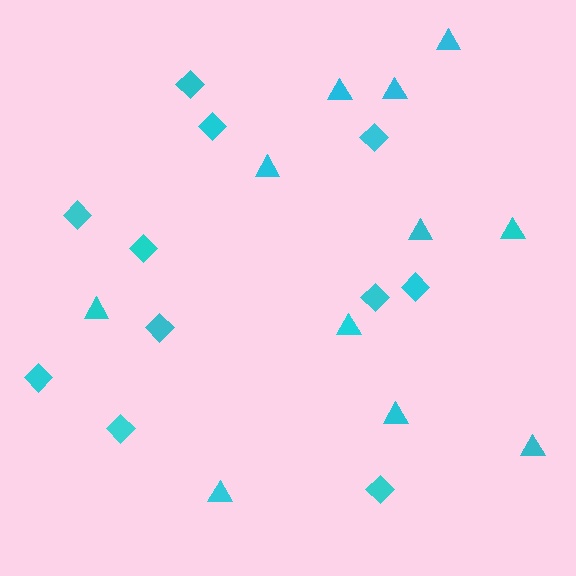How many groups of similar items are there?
There are 2 groups: one group of diamonds (11) and one group of triangles (11).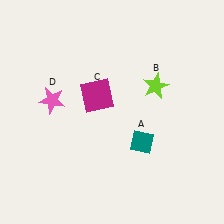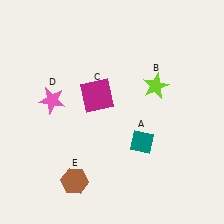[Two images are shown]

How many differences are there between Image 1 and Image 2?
There is 1 difference between the two images.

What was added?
A brown hexagon (E) was added in Image 2.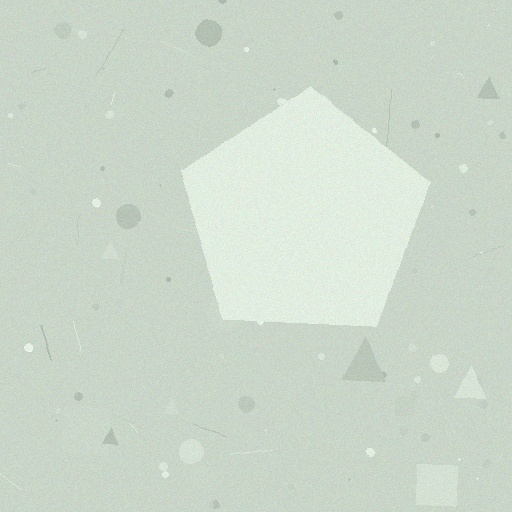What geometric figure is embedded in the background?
A pentagon is embedded in the background.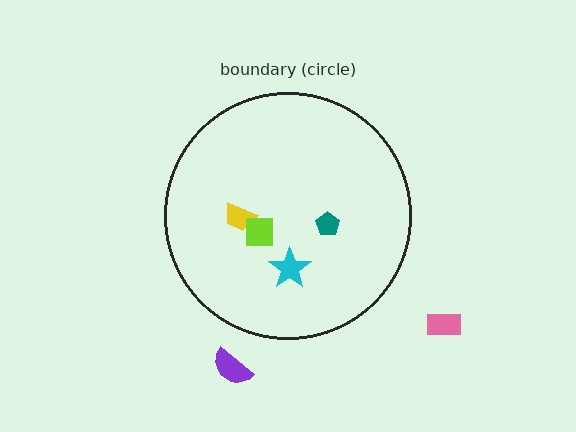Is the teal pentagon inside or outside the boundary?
Inside.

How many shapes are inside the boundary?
4 inside, 2 outside.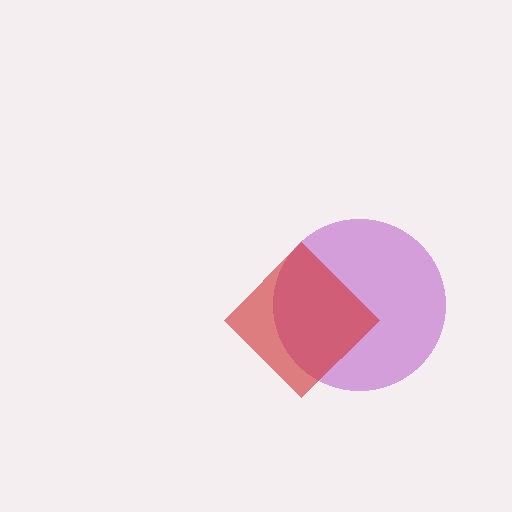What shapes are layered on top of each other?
The layered shapes are: a purple circle, a red diamond.